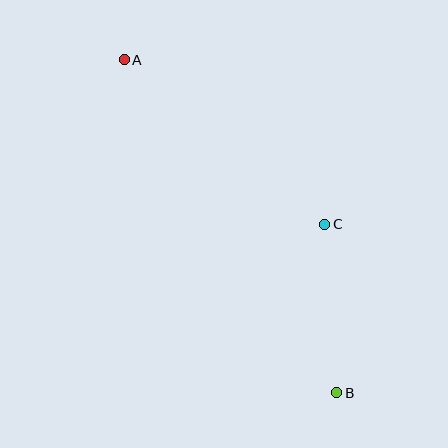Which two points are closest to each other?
Points B and C are closest to each other.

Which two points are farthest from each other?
Points A and B are farthest from each other.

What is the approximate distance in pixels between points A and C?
The distance between A and C is approximately 260 pixels.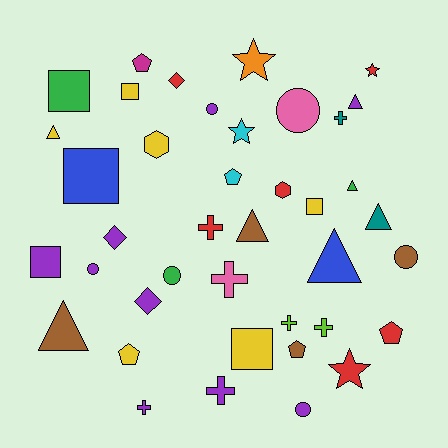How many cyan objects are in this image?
There are 2 cyan objects.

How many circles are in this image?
There are 6 circles.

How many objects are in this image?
There are 40 objects.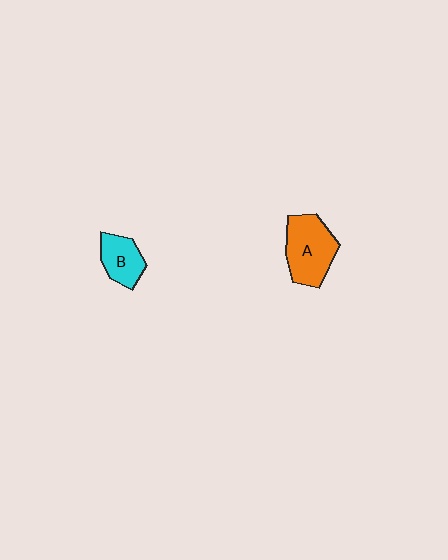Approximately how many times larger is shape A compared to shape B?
Approximately 1.6 times.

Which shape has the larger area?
Shape A (orange).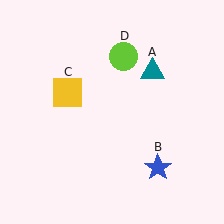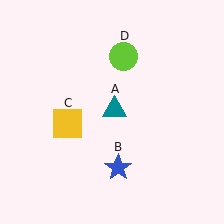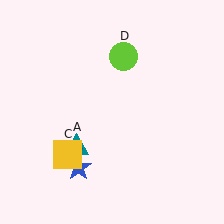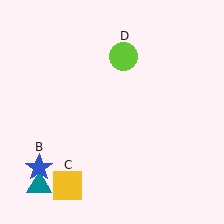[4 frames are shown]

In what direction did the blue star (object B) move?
The blue star (object B) moved left.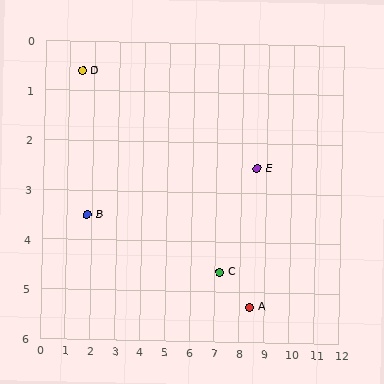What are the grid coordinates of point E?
Point E is at approximately (8.6, 2.5).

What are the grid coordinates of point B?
Point B is at approximately (1.8, 3.5).